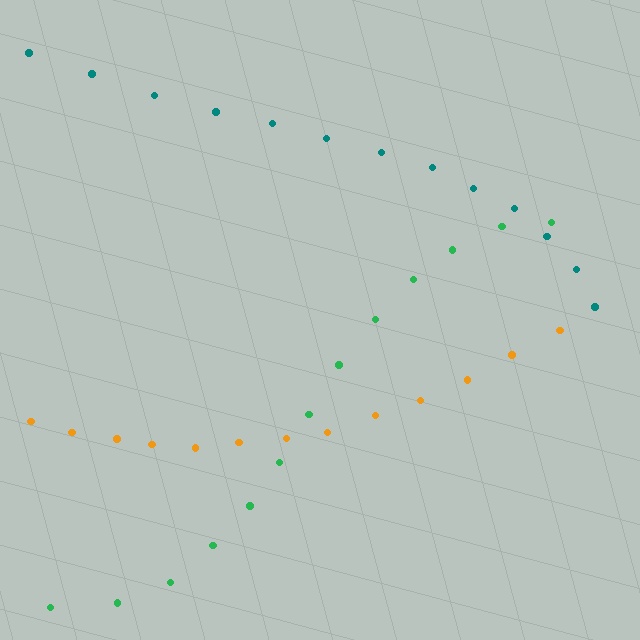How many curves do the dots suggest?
There are 3 distinct paths.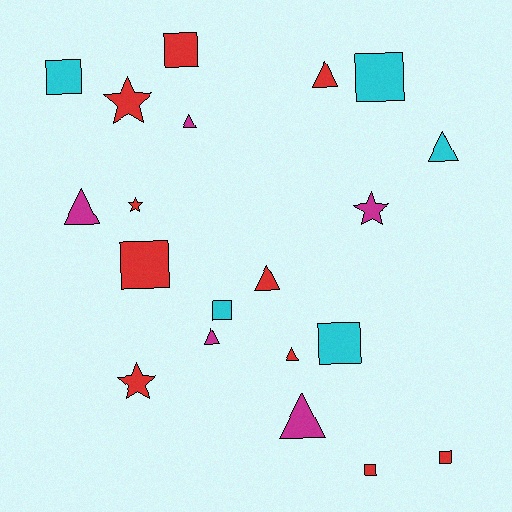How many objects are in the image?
There are 20 objects.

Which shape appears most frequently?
Triangle, with 8 objects.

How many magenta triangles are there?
There are 4 magenta triangles.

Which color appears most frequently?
Red, with 10 objects.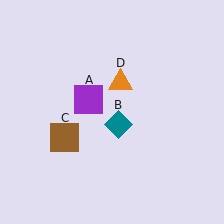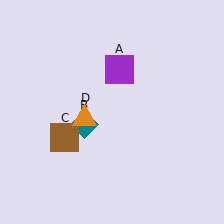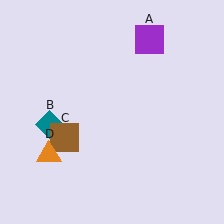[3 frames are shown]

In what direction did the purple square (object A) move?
The purple square (object A) moved up and to the right.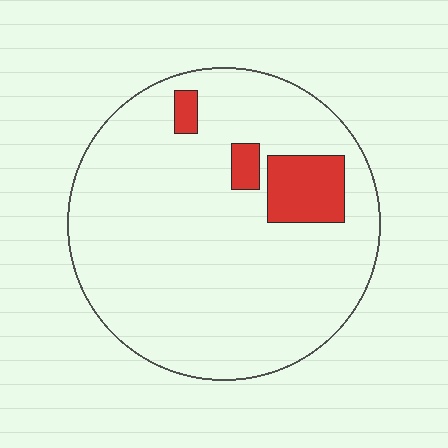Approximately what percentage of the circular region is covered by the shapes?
Approximately 10%.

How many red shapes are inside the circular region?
3.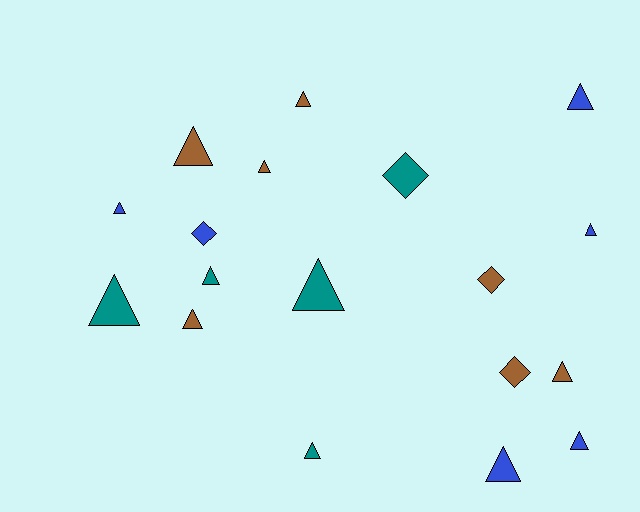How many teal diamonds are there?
There is 1 teal diamond.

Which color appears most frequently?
Brown, with 7 objects.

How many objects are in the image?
There are 18 objects.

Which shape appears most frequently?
Triangle, with 14 objects.